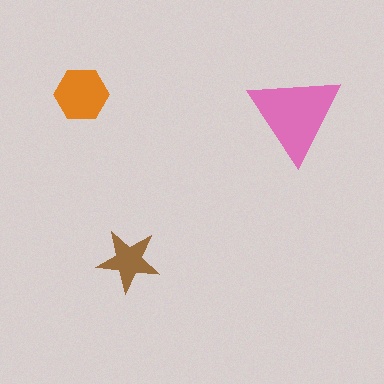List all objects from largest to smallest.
The pink triangle, the orange hexagon, the brown star.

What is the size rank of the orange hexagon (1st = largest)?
2nd.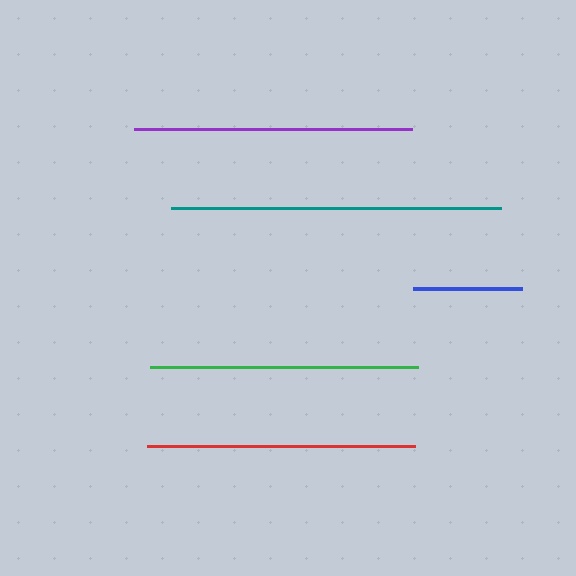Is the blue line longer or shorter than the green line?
The green line is longer than the blue line.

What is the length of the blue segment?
The blue segment is approximately 109 pixels long.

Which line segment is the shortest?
The blue line is the shortest at approximately 109 pixels.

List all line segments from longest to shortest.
From longest to shortest: teal, purple, red, green, blue.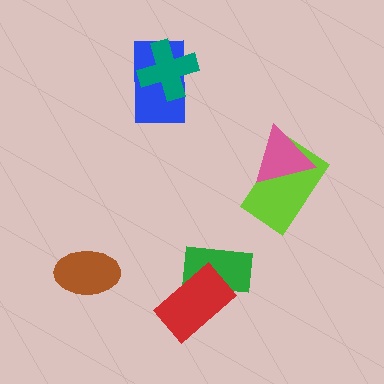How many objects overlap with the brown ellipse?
0 objects overlap with the brown ellipse.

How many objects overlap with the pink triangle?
1 object overlaps with the pink triangle.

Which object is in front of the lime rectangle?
The pink triangle is in front of the lime rectangle.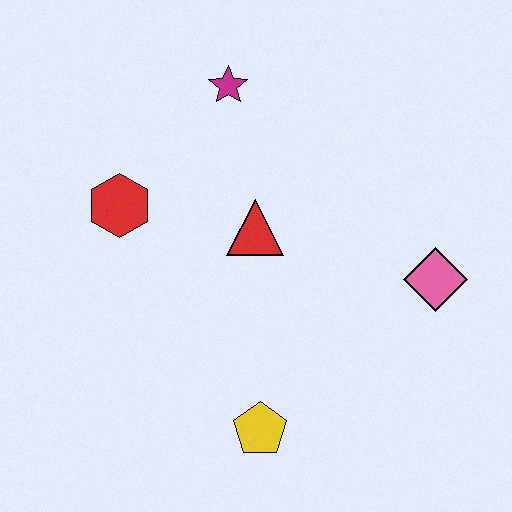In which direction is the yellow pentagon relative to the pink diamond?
The yellow pentagon is to the left of the pink diamond.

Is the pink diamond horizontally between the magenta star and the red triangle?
No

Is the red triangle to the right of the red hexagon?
Yes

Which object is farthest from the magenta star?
The yellow pentagon is farthest from the magenta star.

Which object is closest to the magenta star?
The red triangle is closest to the magenta star.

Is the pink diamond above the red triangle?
No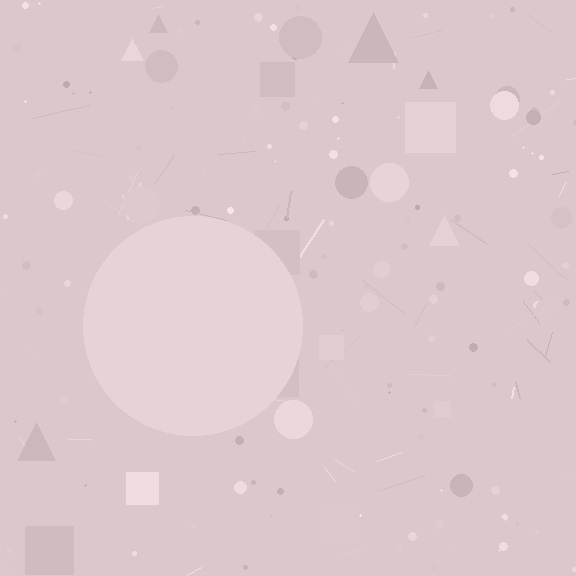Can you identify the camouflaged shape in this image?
The camouflaged shape is a circle.